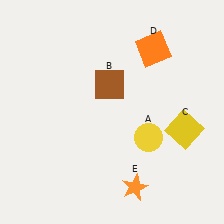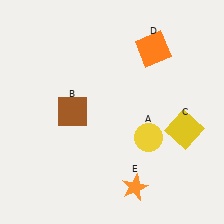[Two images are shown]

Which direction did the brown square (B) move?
The brown square (B) moved left.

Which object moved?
The brown square (B) moved left.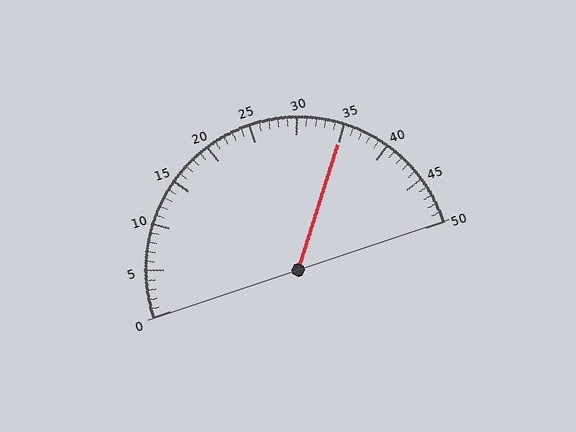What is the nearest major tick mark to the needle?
The nearest major tick mark is 35.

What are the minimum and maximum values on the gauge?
The gauge ranges from 0 to 50.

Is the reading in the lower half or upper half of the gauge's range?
The reading is in the upper half of the range (0 to 50).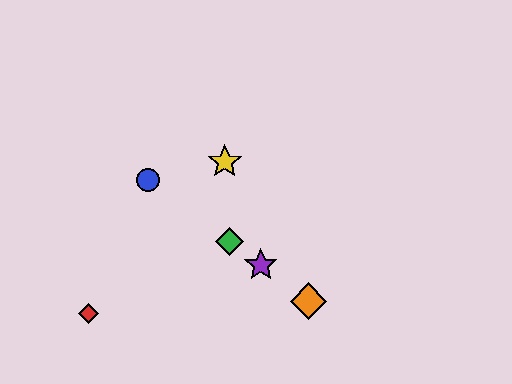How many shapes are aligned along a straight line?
4 shapes (the blue circle, the green diamond, the purple star, the orange diamond) are aligned along a straight line.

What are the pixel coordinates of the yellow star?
The yellow star is at (225, 162).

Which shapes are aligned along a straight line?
The blue circle, the green diamond, the purple star, the orange diamond are aligned along a straight line.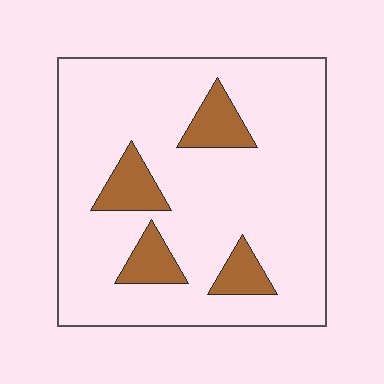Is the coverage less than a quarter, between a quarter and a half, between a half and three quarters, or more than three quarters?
Less than a quarter.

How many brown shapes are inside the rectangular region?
4.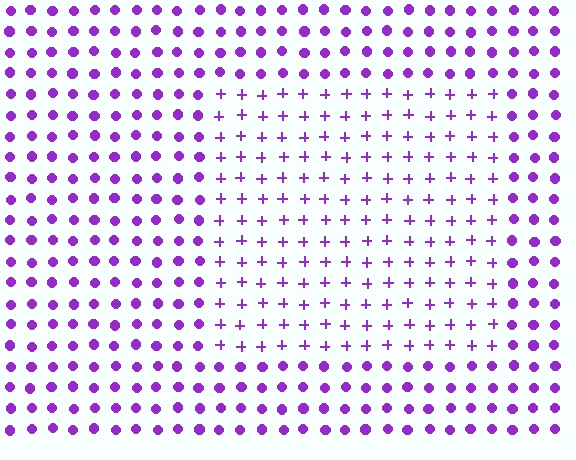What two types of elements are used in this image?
The image uses plus signs inside the rectangle region and circles outside it.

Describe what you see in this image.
The image is filled with small purple elements arranged in a uniform grid. A rectangle-shaped region contains plus signs, while the surrounding area contains circles. The boundary is defined purely by the change in element shape.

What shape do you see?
I see a rectangle.